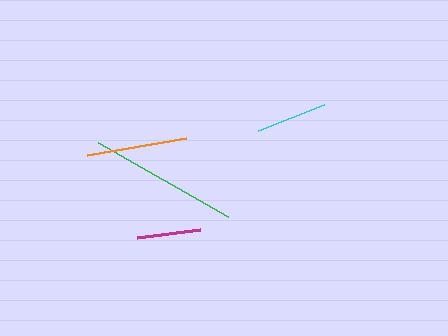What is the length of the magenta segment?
The magenta segment is approximately 63 pixels long.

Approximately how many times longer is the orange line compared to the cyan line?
The orange line is approximately 1.4 times the length of the cyan line.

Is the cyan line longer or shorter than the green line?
The green line is longer than the cyan line.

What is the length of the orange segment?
The orange segment is approximately 100 pixels long.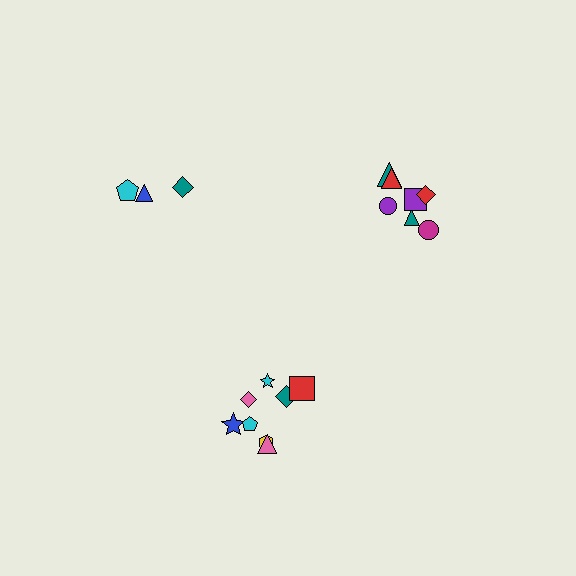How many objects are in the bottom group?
There are 8 objects.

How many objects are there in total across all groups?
There are 18 objects.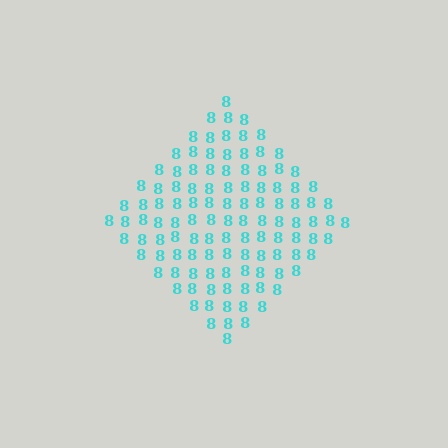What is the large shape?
The large shape is a diamond.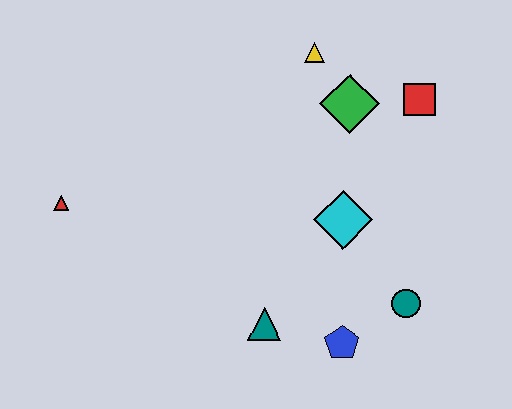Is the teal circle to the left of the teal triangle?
No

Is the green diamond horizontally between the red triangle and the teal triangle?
No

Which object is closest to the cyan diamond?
The teal circle is closest to the cyan diamond.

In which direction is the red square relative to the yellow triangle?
The red square is to the right of the yellow triangle.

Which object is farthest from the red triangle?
The red square is farthest from the red triangle.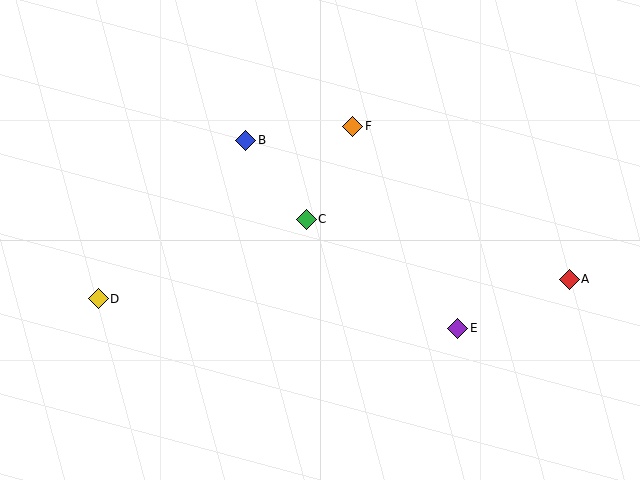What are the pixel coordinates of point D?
Point D is at (98, 299).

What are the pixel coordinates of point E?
Point E is at (458, 328).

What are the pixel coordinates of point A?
Point A is at (569, 279).